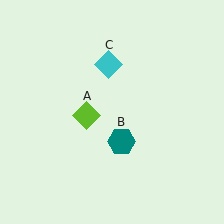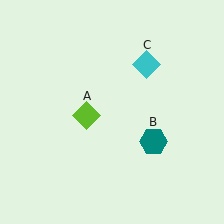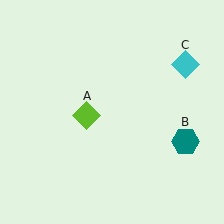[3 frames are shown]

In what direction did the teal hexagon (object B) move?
The teal hexagon (object B) moved right.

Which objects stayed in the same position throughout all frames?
Lime diamond (object A) remained stationary.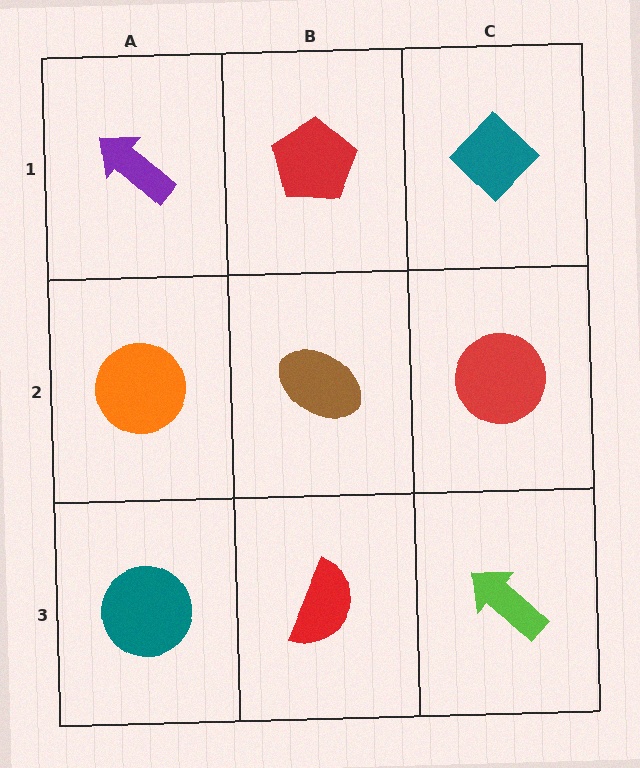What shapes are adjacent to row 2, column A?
A purple arrow (row 1, column A), a teal circle (row 3, column A), a brown ellipse (row 2, column B).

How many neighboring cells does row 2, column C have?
3.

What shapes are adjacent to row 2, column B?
A red pentagon (row 1, column B), a red semicircle (row 3, column B), an orange circle (row 2, column A), a red circle (row 2, column C).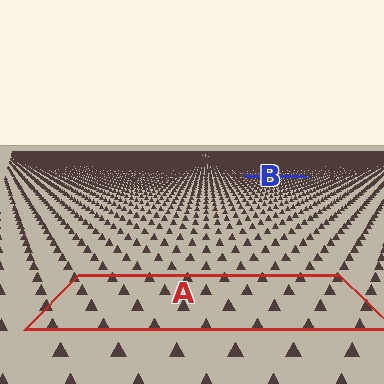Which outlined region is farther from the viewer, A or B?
Region B is farther from the viewer — the texture elements inside it appear smaller and more densely packed.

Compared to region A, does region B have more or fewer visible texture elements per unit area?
Region B has more texture elements per unit area — they are packed more densely because it is farther away.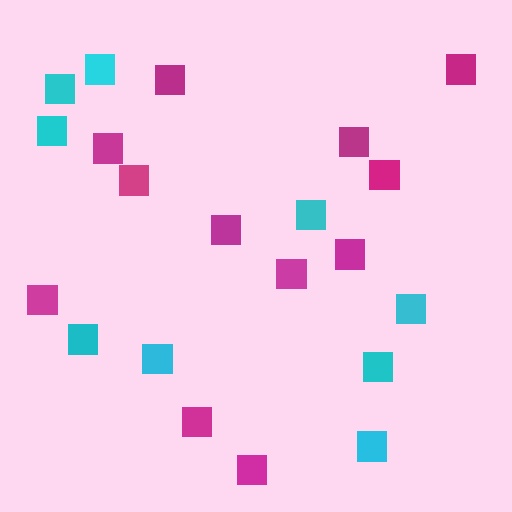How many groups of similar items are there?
There are 2 groups: one group of magenta squares (12) and one group of cyan squares (9).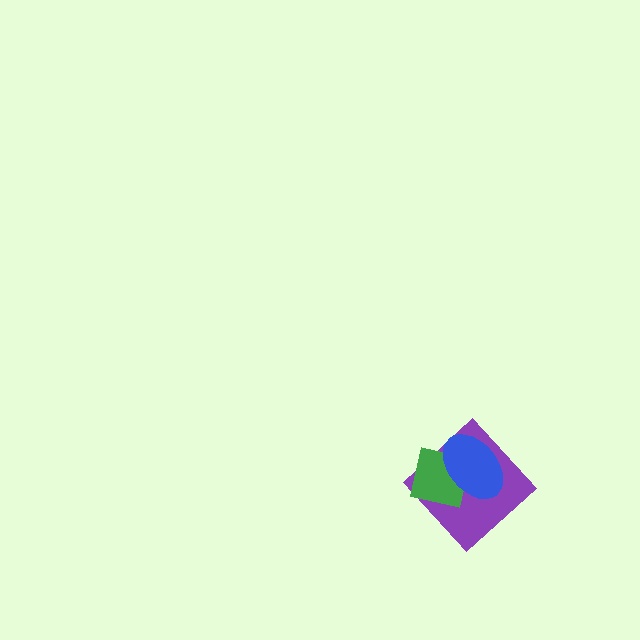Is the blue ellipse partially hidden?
No, no other shape covers it.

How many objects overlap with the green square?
2 objects overlap with the green square.